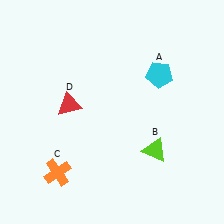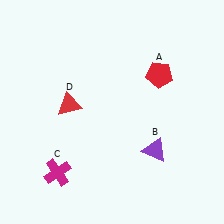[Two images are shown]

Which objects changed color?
A changed from cyan to red. B changed from lime to purple. C changed from orange to magenta.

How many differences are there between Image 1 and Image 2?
There are 3 differences between the two images.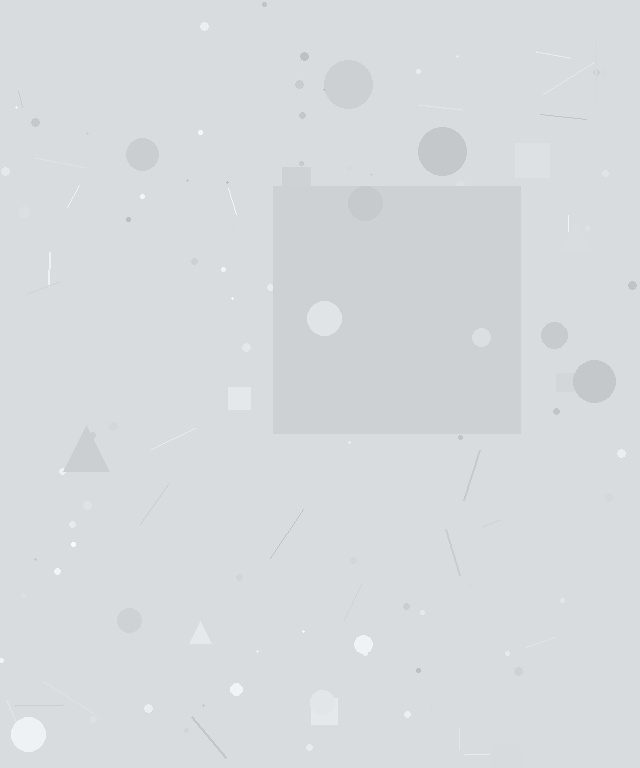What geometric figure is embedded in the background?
A square is embedded in the background.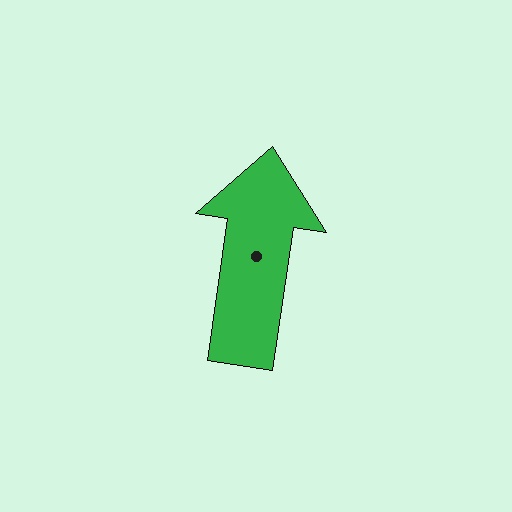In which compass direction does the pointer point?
North.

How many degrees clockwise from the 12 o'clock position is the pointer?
Approximately 8 degrees.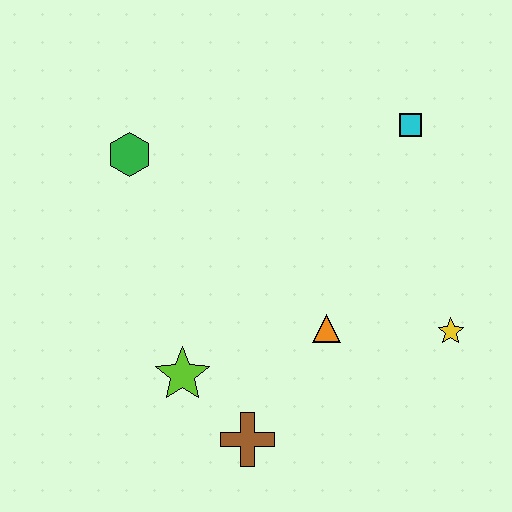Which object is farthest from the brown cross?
The cyan square is farthest from the brown cross.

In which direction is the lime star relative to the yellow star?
The lime star is to the left of the yellow star.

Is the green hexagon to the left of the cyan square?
Yes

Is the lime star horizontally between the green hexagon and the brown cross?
Yes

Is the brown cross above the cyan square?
No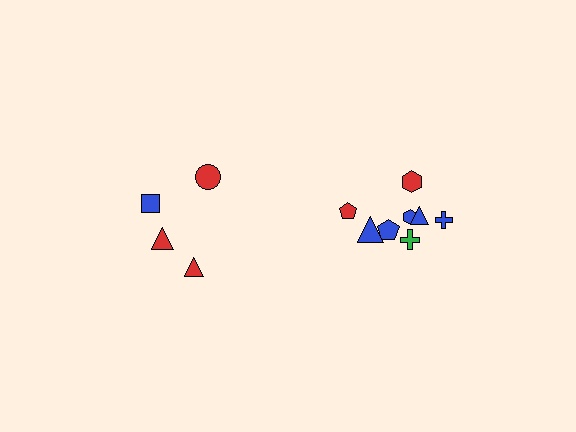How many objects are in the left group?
There are 4 objects.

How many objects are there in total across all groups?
There are 12 objects.